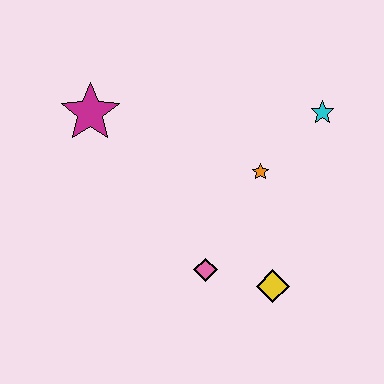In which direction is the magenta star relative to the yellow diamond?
The magenta star is to the left of the yellow diamond.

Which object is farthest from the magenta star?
The yellow diamond is farthest from the magenta star.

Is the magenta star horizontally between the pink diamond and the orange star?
No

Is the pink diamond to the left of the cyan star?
Yes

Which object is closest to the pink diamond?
The yellow diamond is closest to the pink diamond.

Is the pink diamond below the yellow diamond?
No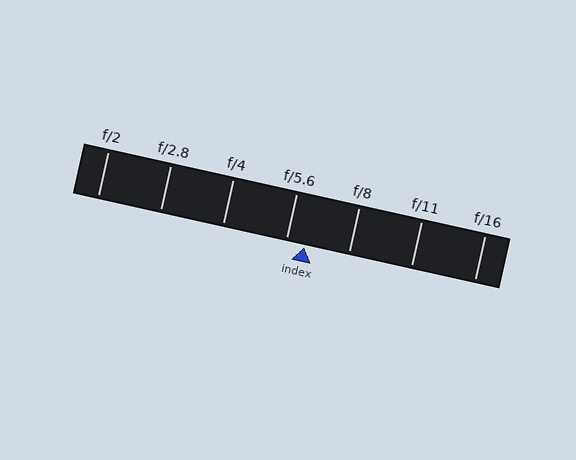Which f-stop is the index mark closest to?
The index mark is closest to f/5.6.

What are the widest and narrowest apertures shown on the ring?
The widest aperture shown is f/2 and the narrowest is f/16.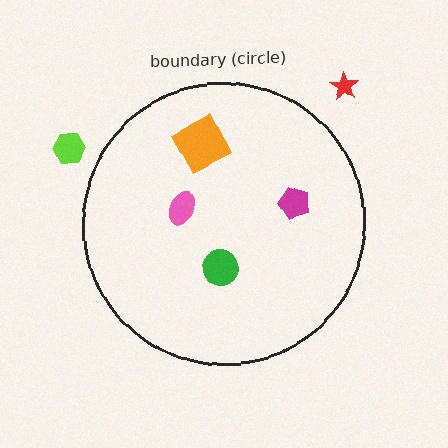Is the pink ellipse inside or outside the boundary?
Inside.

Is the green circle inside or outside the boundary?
Inside.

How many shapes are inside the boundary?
4 inside, 2 outside.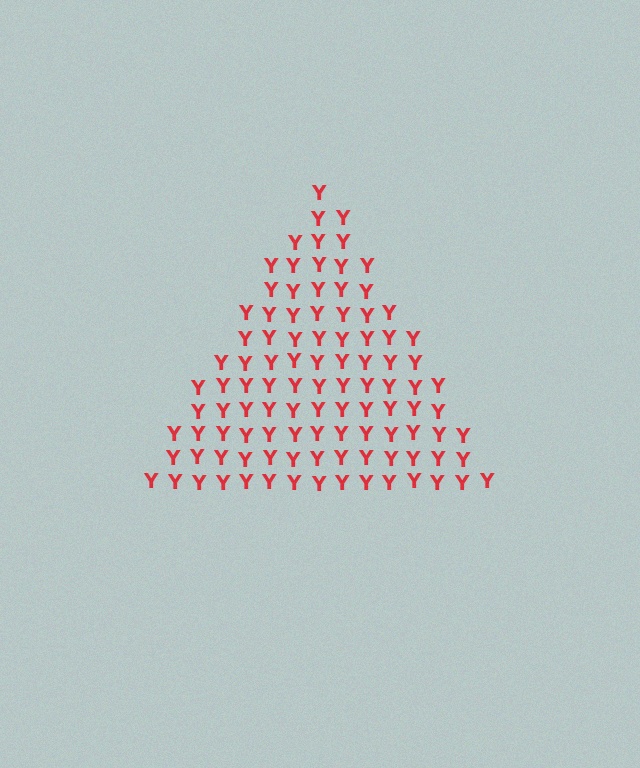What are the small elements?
The small elements are letter Y's.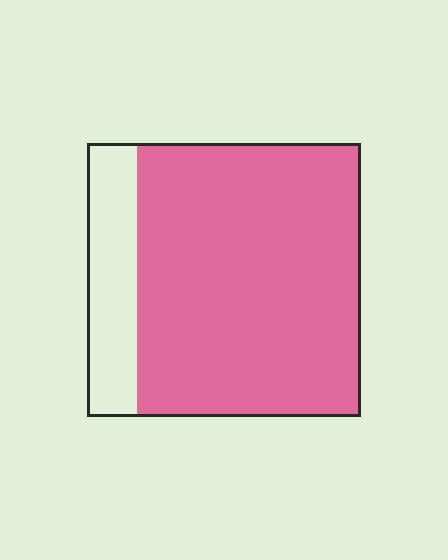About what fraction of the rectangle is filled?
About five sixths (5/6).